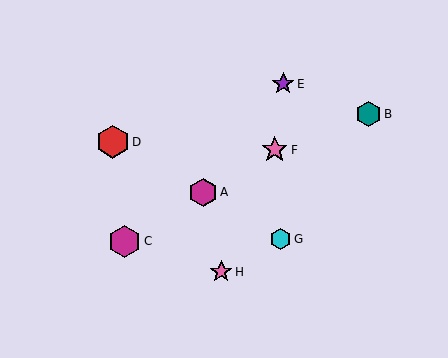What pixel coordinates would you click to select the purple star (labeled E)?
Click at (283, 84) to select the purple star E.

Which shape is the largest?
The red hexagon (labeled D) is the largest.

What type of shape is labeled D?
Shape D is a red hexagon.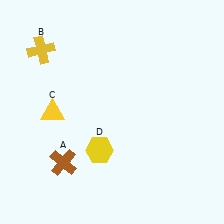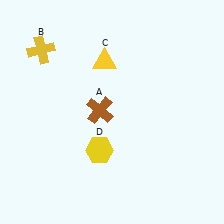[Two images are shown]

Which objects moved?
The objects that moved are: the brown cross (A), the yellow triangle (C).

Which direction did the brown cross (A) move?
The brown cross (A) moved up.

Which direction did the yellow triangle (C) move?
The yellow triangle (C) moved right.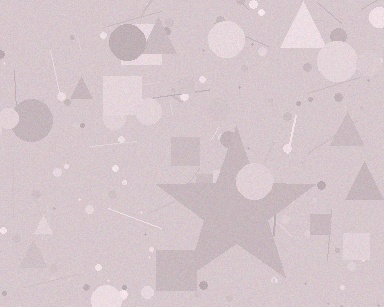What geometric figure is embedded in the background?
A star is embedded in the background.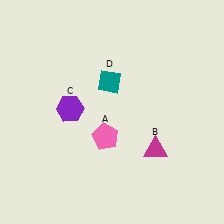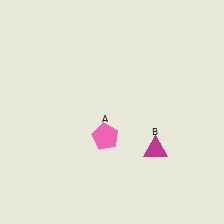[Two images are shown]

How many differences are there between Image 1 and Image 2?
There are 2 differences between the two images.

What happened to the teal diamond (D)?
The teal diamond (D) was removed in Image 2. It was in the top-left area of Image 1.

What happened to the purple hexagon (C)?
The purple hexagon (C) was removed in Image 2. It was in the top-left area of Image 1.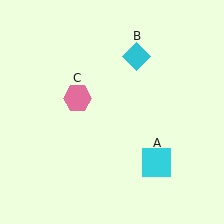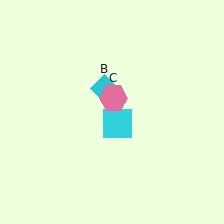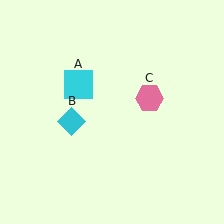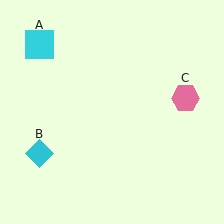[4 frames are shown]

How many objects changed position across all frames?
3 objects changed position: cyan square (object A), cyan diamond (object B), pink hexagon (object C).